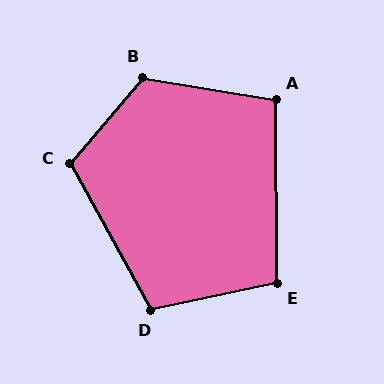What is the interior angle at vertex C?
Approximately 111 degrees (obtuse).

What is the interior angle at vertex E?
Approximately 102 degrees (obtuse).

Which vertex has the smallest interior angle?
A, at approximately 100 degrees.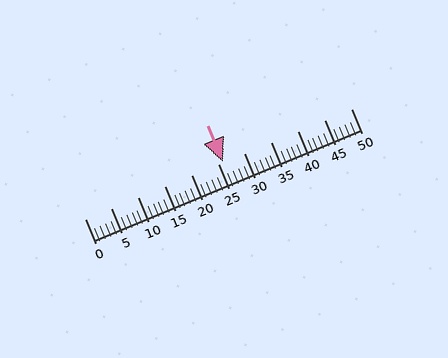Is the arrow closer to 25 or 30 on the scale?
The arrow is closer to 25.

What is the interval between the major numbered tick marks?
The major tick marks are spaced 5 units apart.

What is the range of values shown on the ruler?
The ruler shows values from 0 to 50.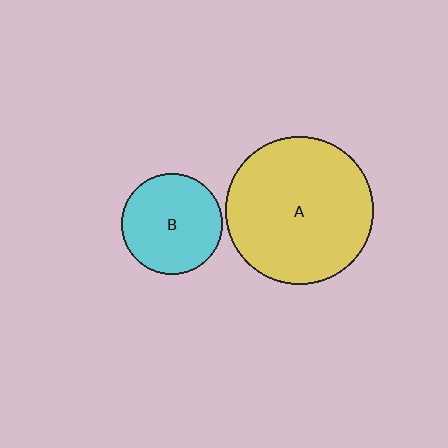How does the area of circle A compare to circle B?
Approximately 2.1 times.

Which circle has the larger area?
Circle A (yellow).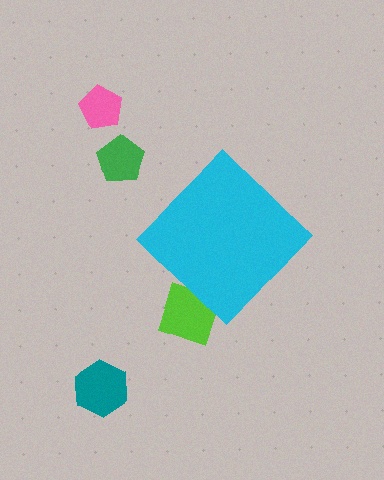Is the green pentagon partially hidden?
No, the green pentagon is fully visible.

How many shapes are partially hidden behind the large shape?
1 shape is partially hidden.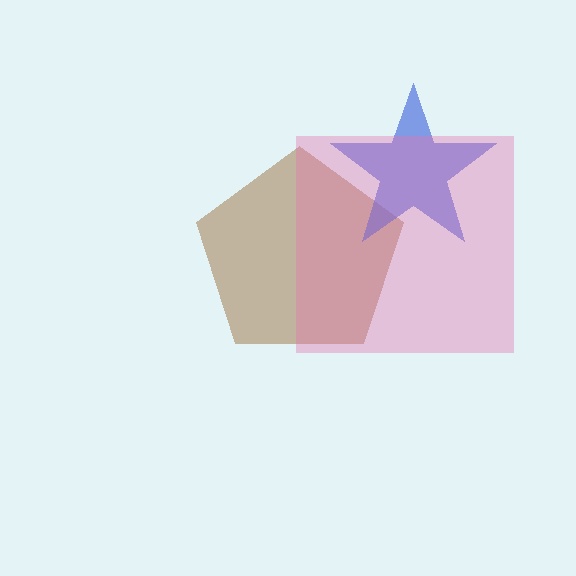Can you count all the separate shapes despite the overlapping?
Yes, there are 3 separate shapes.